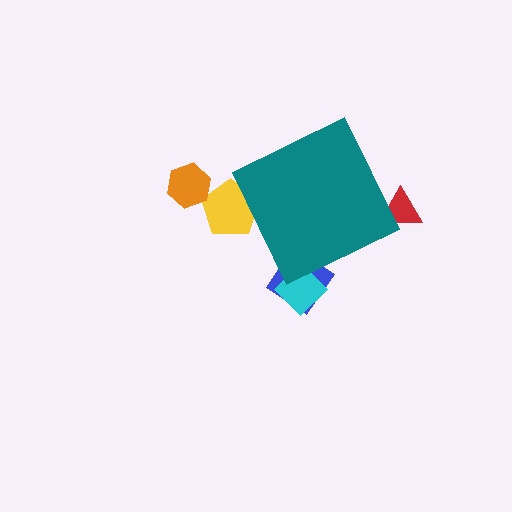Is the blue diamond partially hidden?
Yes, the blue diamond is partially hidden behind the teal diamond.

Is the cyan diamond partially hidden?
Yes, the cyan diamond is partially hidden behind the teal diamond.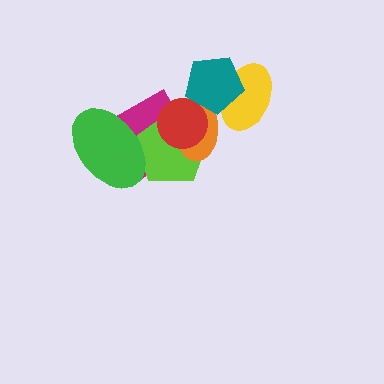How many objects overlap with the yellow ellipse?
2 objects overlap with the yellow ellipse.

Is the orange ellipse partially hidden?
Yes, it is partially covered by another shape.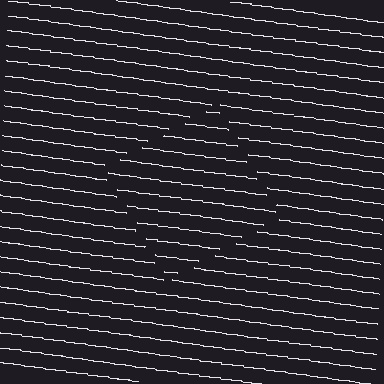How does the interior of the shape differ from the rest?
The interior of the shape contains the same grating, shifted by half a period — the contour is defined by the phase discontinuity where line-ends from the inner and outer gratings abut.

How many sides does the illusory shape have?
4 sides — the line-ends trace a square.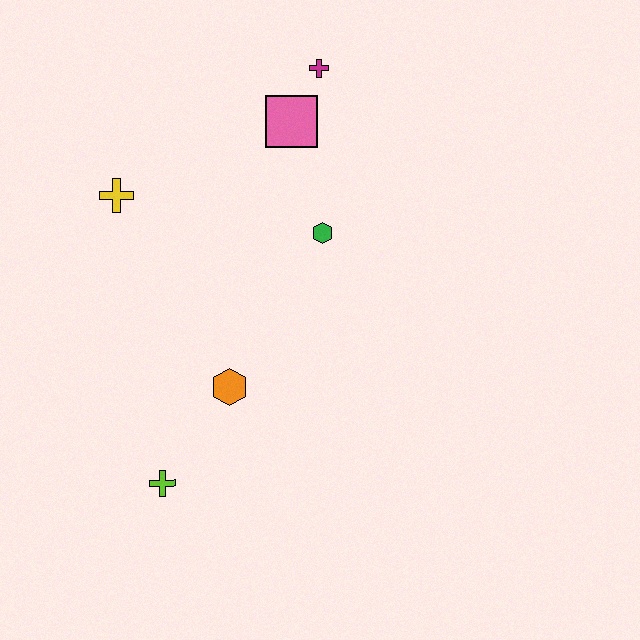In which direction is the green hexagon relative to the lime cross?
The green hexagon is above the lime cross.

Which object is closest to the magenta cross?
The pink square is closest to the magenta cross.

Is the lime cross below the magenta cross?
Yes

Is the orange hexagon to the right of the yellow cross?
Yes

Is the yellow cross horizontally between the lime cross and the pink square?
No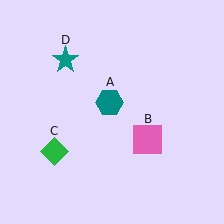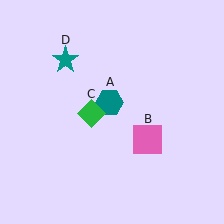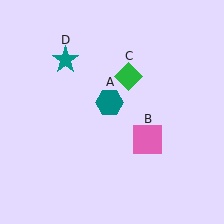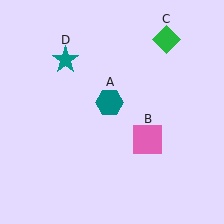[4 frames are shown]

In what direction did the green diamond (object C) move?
The green diamond (object C) moved up and to the right.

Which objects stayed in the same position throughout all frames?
Teal hexagon (object A) and pink square (object B) and teal star (object D) remained stationary.